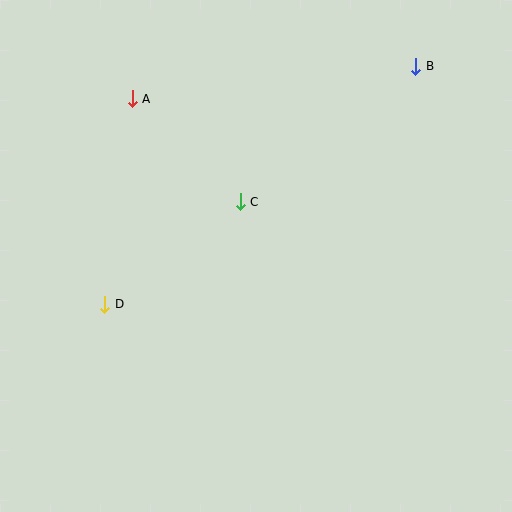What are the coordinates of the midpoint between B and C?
The midpoint between B and C is at (328, 134).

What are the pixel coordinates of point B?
Point B is at (416, 66).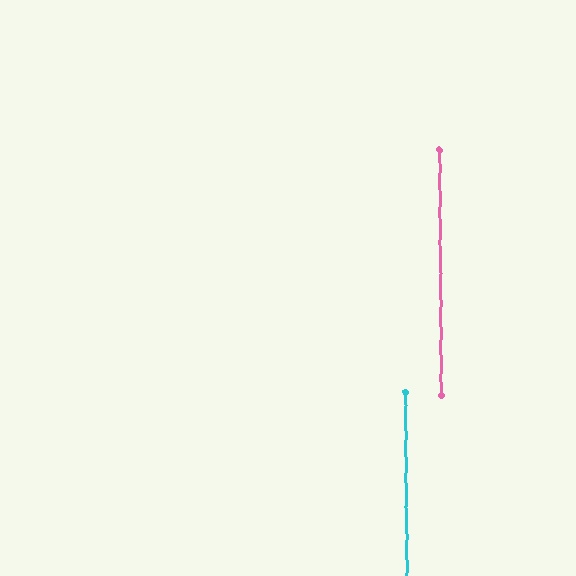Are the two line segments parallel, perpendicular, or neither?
Parallel — their directions differ by only 0.1°.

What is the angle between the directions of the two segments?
Approximately 0 degrees.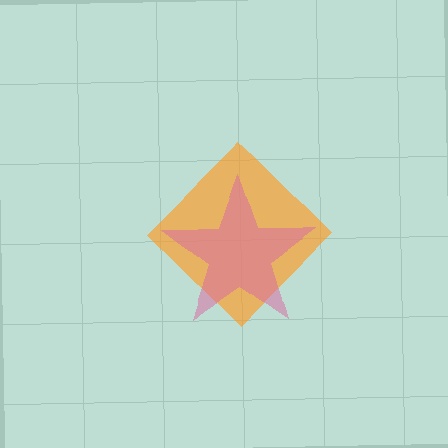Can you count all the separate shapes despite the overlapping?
Yes, there are 2 separate shapes.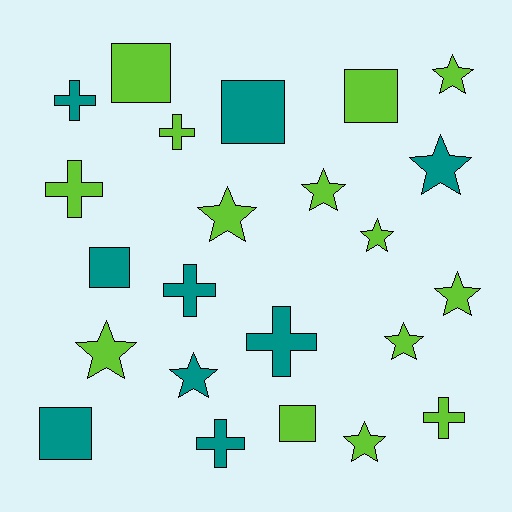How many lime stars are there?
There are 8 lime stars.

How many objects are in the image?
There are 23 objects.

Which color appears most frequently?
Lime, with 14 objects.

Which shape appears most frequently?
Star, with 10 objects.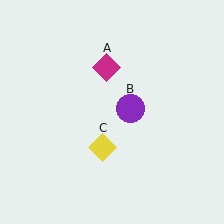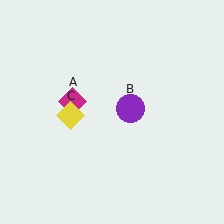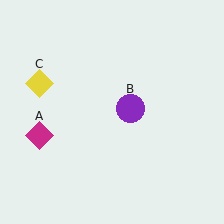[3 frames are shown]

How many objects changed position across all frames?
2 objects changed position: magenta diamond (object A), yellow diamond (object C).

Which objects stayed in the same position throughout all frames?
Purple circle (object B) remained stationary.